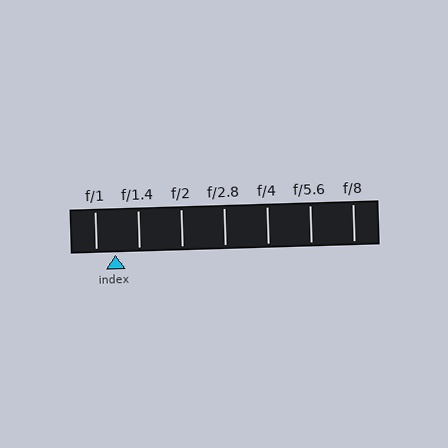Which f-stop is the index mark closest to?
The index mark is closest to f/1.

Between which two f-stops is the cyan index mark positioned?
The index mark is between f/1 and f/1.4.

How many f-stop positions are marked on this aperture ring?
There are 7 f-stop positions marked.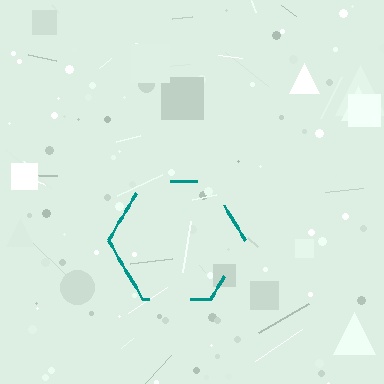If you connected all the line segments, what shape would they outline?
They would outline a hexagon.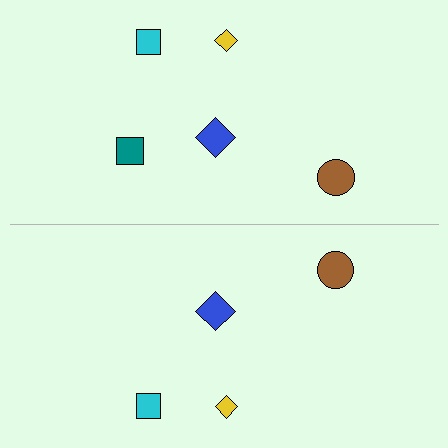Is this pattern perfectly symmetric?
No, the pattern is not perfectly symmetric. A teal square is missing from the bottom side.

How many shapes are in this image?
There are 9 shapes in this image.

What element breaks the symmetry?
A teal square is missing from the bottom side.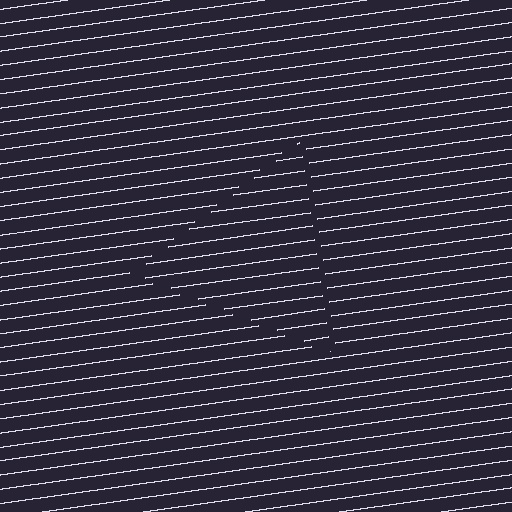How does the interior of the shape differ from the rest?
The interior of the shape contains the same grating, shifted by half a period — the contour is defined by the phase discontinuity where line-ends from the inner and outer gratings abut.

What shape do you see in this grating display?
An illusory triangle. The interior of the shape contains the same grating, shifted by half a period — the contour is defined by the phase discontinuity where line-ends from the inner and outer gratings abut.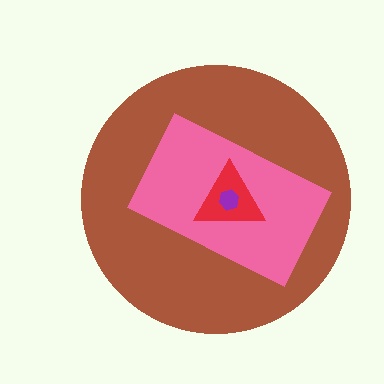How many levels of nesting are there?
4.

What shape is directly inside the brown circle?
The pink rectangle.